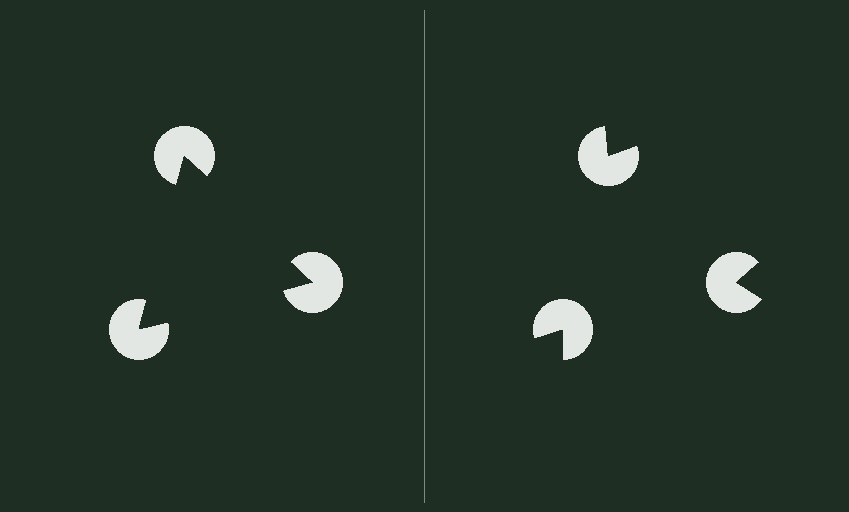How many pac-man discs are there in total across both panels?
6 — 3 on each side.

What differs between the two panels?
The pac-man discs are positioned identically on both sides; only the wedge orientations differ. On the left they align to a triangle; on the right they are misaligned.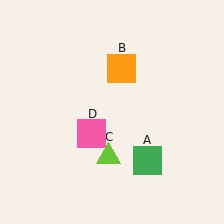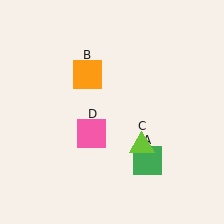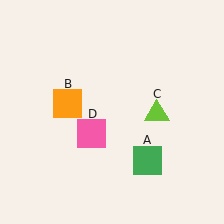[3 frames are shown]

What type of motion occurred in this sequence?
The orange square (object B), lime triangle (object C) rotated counterclockwise around the center of the scene.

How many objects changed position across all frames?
2 objects changed position: orange square (object B), lime triangle (object C).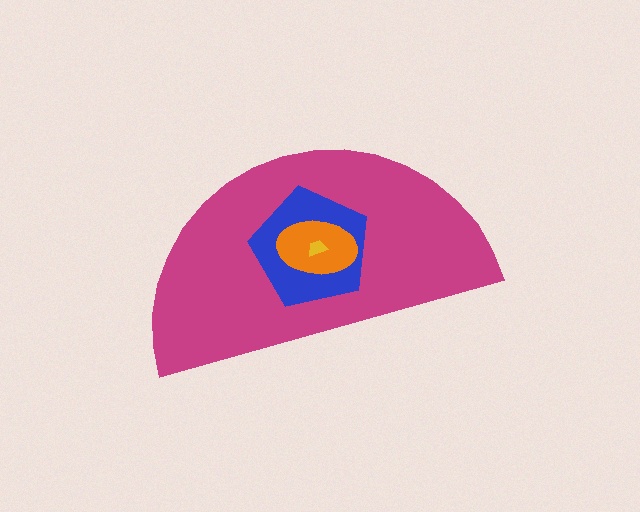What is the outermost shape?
The magenta semicircle.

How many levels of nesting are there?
4.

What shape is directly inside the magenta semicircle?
The blue pentagon.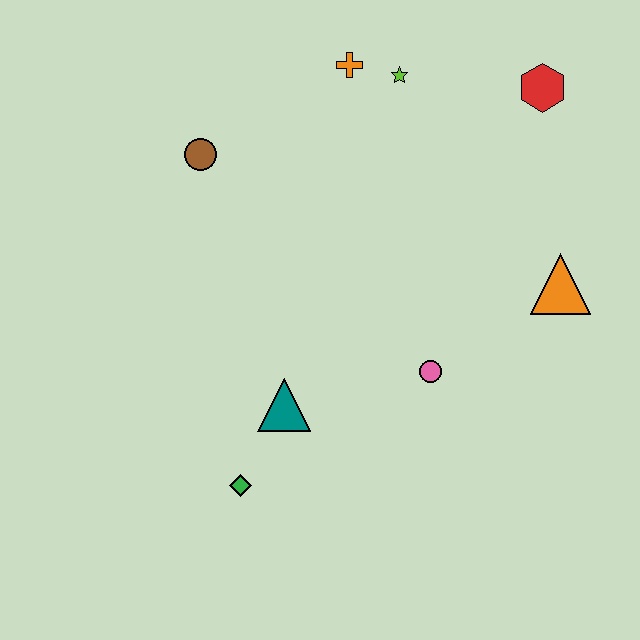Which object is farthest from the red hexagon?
The green diamond is farthest from the red hexagon.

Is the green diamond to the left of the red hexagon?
Yes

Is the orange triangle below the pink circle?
No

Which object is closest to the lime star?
The orange cross is closest to the lime star.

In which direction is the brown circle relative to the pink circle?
The brown circle is to the left of the pink circle.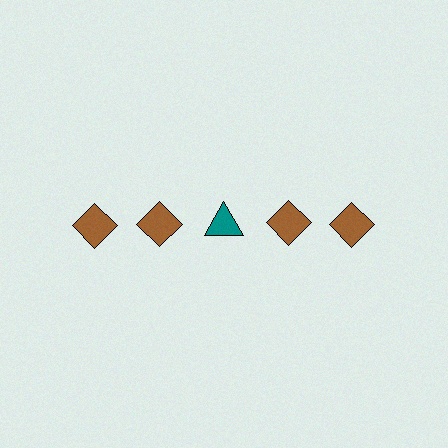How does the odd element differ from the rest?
It differs in both color (teal instead of brown) and shape (triangle instead of diamond).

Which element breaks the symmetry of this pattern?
The teal triangle in the top row, center column breaks the symmetry. All other shapes are brown diamonds.